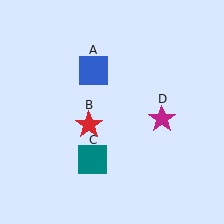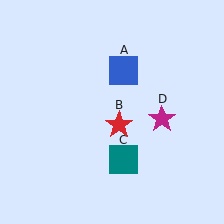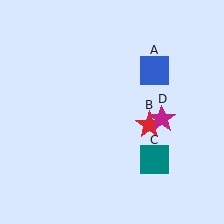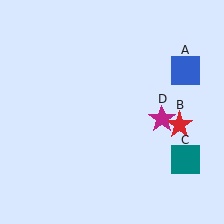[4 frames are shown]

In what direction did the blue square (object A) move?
The blue square (object A) moved right.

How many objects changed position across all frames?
3 objects changed position: blue square (object A), red star (object B), teal square (object C).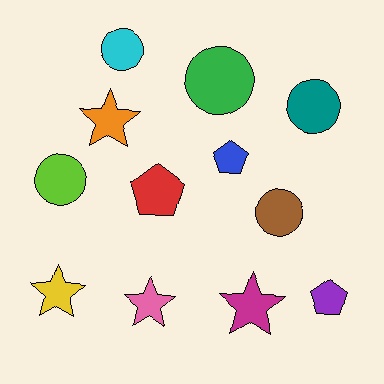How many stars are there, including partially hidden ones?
There are 4 stars.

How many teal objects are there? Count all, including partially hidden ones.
There is 1 teal object.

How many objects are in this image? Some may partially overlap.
There are 12 objects.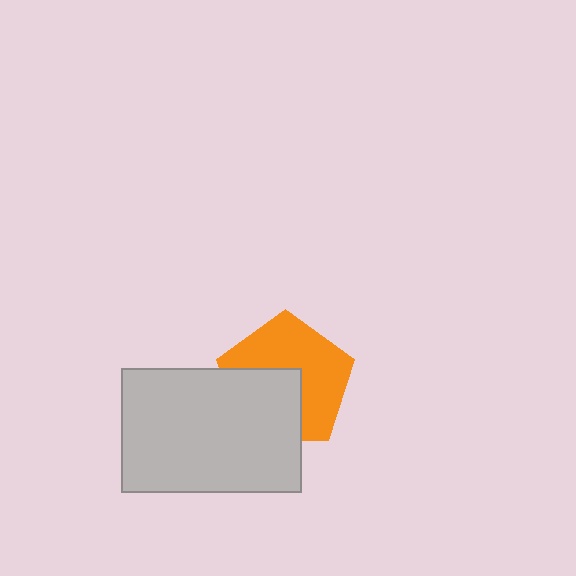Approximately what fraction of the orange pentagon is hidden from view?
Roughly 41% of the orange pentagon is hidden behind the light gray rectangle.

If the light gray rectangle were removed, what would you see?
You would see the complete orange pentagon.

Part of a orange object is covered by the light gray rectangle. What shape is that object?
It is a pentagon.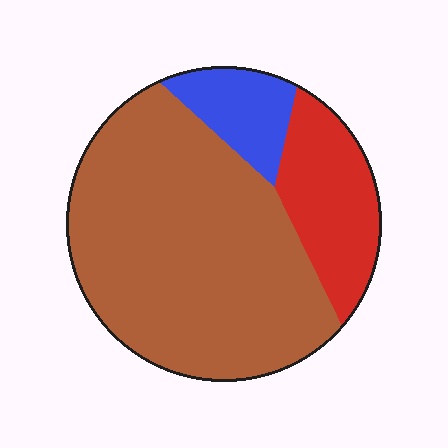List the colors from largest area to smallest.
From largest to smallest: brown, red, blue.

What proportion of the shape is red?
Red covers 20% of the shape.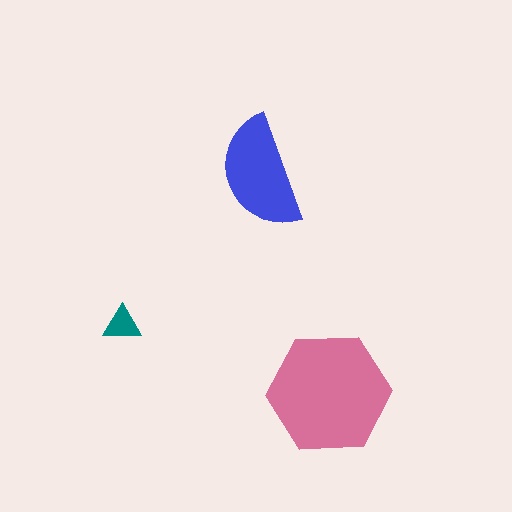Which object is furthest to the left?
The teal triangle is leftmost.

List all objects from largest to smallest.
The pink hexagon, the blue semicircle, the teal triangle.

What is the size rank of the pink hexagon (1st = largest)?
1st.